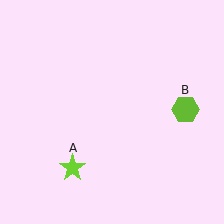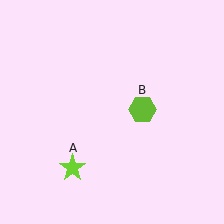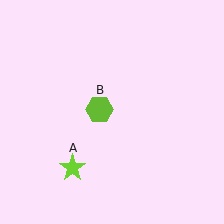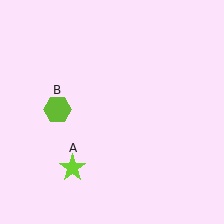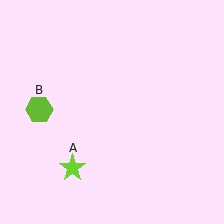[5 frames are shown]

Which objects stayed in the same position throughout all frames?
Lime star (object A) remained stationary.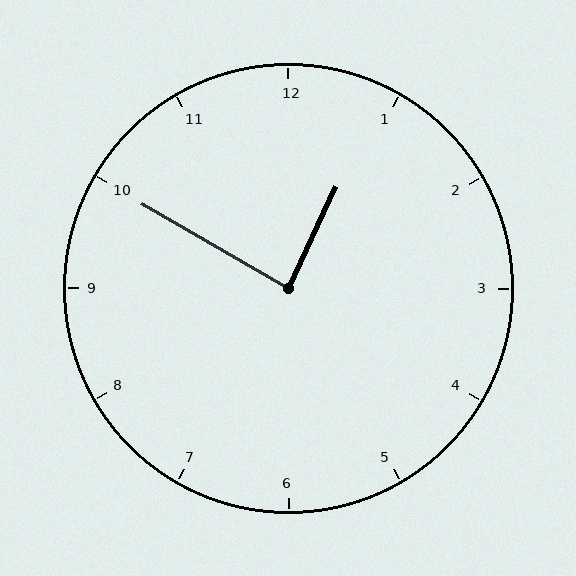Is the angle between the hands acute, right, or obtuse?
It is right.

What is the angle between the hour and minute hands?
Approximately 85 degrees.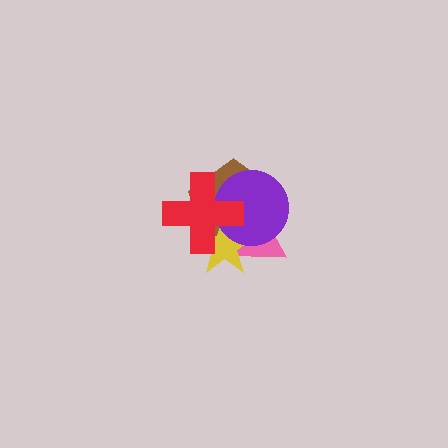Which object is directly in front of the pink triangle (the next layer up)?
The brown pentagon is directly in front of the pink triangle.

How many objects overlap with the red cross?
4 objects overlap with the red cross.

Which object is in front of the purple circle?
The red cross is in front of the purple circle.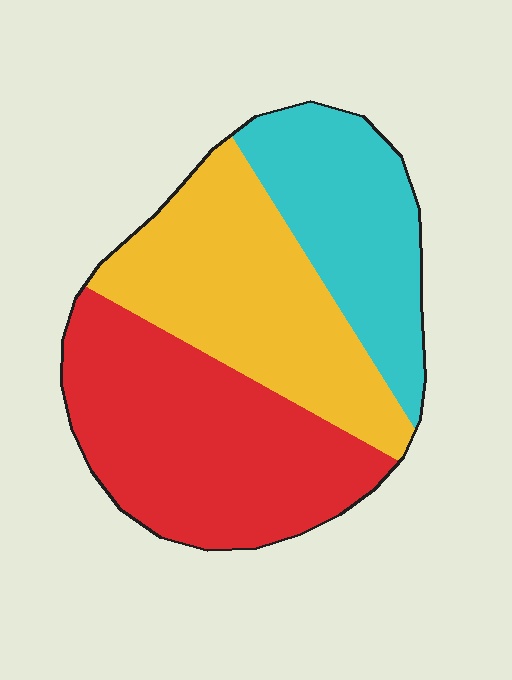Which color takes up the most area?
Red, at roughly 40%.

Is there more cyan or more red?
Red.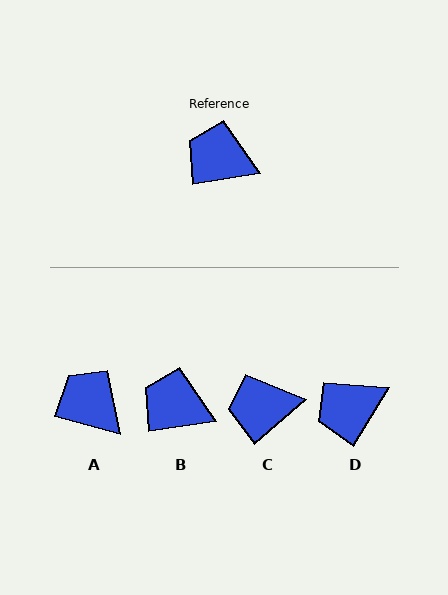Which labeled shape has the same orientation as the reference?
B.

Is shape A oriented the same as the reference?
No, it is off by about 23 degrees.